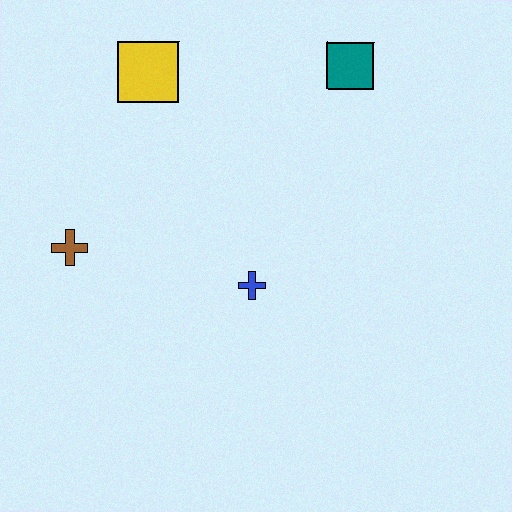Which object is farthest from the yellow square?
The blue cross is farthest from the yellow square.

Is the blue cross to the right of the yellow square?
Yes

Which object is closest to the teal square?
The yellow square is closest to the teal square.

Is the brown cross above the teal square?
No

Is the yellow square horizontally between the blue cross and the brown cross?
Yes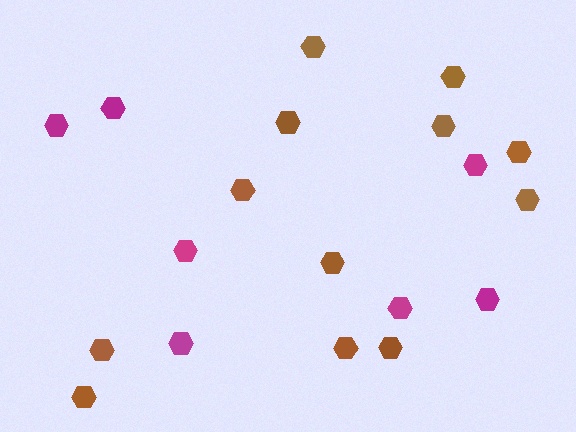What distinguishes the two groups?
There are 2 groups: one group of magenta hexagons (7) and one group of brown hexagons (12).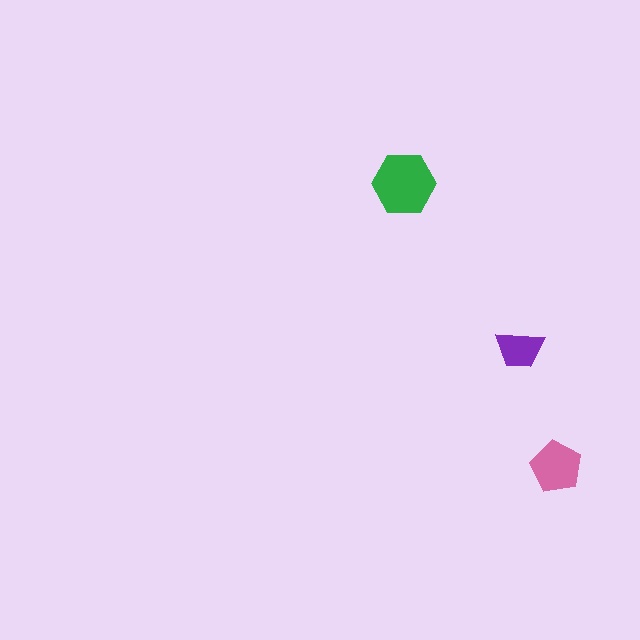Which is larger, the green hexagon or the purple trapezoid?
The green hexagon.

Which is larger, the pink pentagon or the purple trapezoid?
The pink pentagon.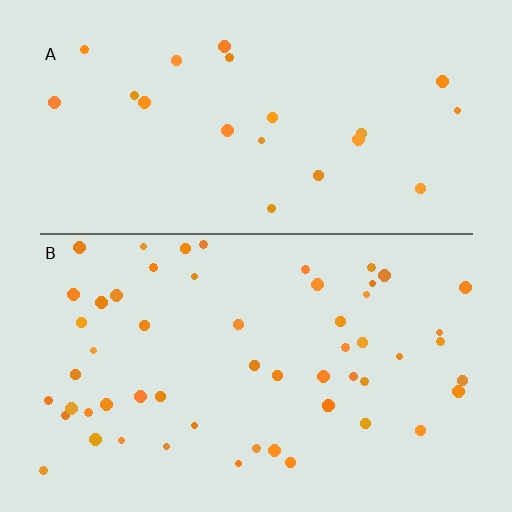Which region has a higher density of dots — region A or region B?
B (the bottom).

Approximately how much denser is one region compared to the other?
Approximately 2.6× — region B over region A.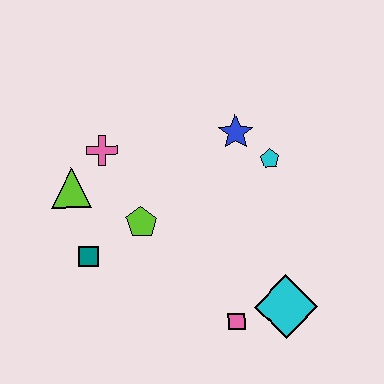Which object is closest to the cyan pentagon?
The blue star is closest to the cyan pentagon.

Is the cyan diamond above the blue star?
No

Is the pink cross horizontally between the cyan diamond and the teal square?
Yes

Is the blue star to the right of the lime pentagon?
Yes